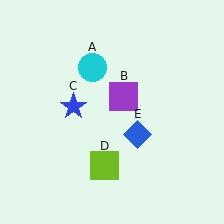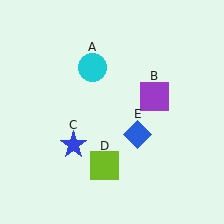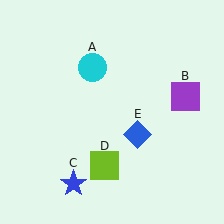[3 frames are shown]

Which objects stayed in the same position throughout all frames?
Cyan circle (object A) and lime square (object D) and blue diamond (object E) remained stationary.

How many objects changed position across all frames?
2 objects changed position: purple square (object B), blue star (object C).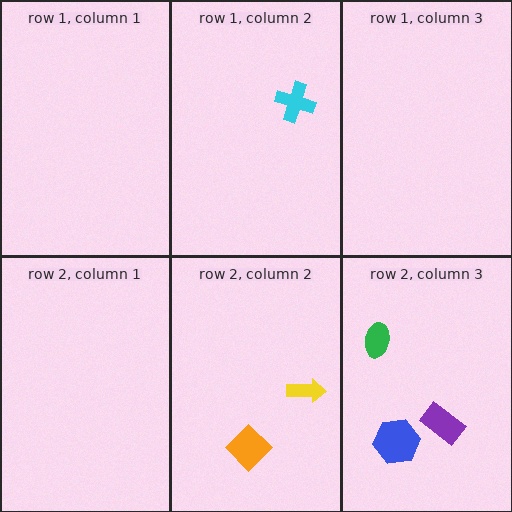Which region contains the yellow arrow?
The row 2, column 2 region.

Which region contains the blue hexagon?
The row 2, column 3 region.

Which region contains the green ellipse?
The row 2, column 3 region.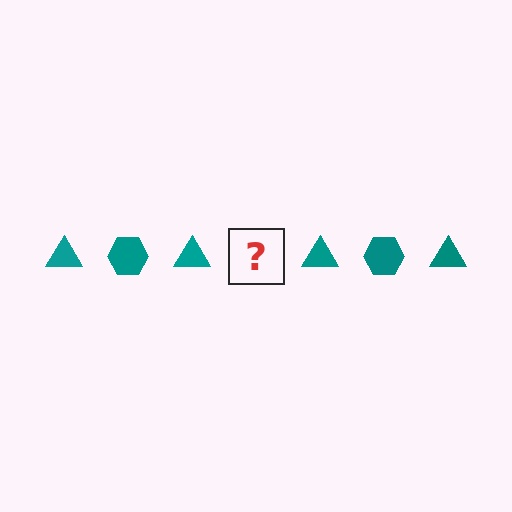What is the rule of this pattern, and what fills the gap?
The rule is that the pattern cycles through triangle, hexagon shapes in teal. The gap should be filled with a teal hexagon.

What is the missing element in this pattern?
The missing element is a teal hexagon.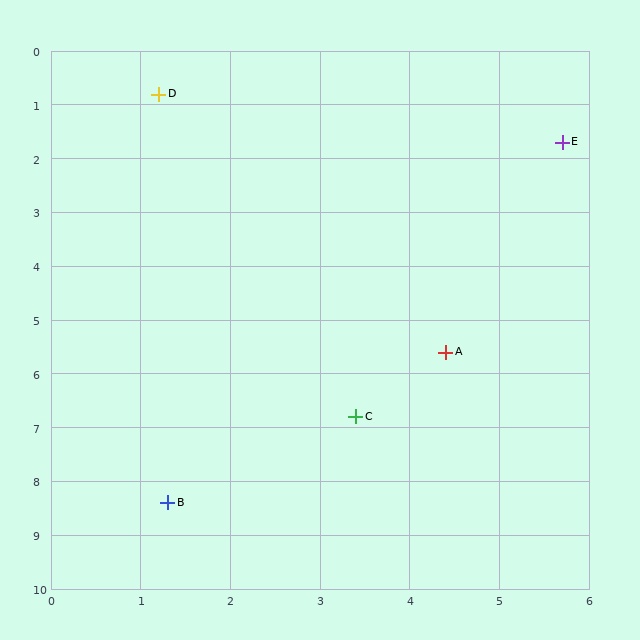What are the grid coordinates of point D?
Point D is at approximately (1.2, 0.8).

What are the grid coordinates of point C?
Point C is at approximately (3.4, 6.8).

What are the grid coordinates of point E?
Point E is at approximately (5.7, 1.7).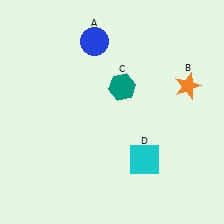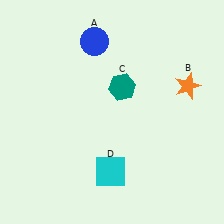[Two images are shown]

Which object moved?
The cyan square (D) moved left.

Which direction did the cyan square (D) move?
The cyan square (D) moved left.